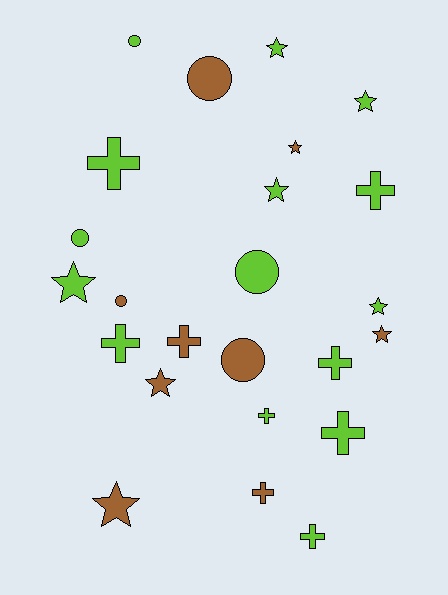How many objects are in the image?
There are 24 objects.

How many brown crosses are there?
There are 2 brown crosses.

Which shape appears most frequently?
Cross, with 9 objects.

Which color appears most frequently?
Lime, with 15 objects.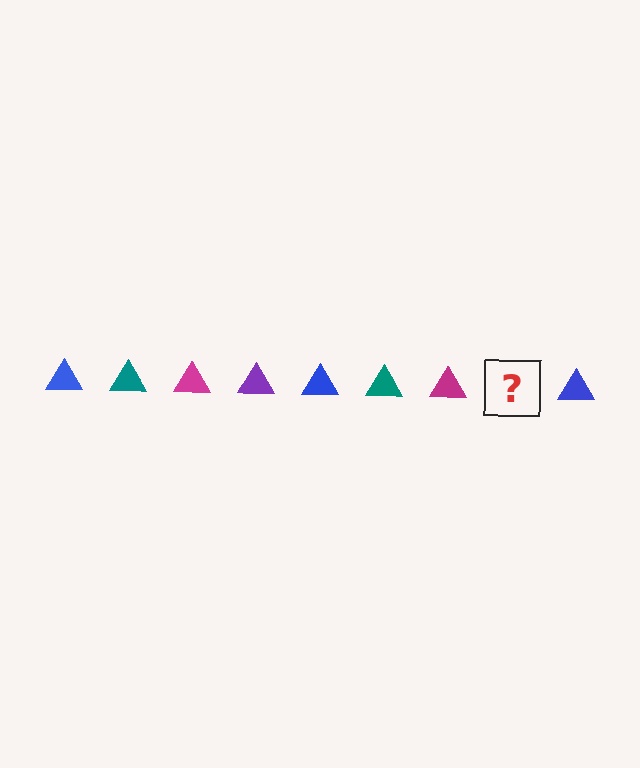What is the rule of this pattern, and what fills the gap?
The rule is that the pattern cycles through blue, teal, magenta, purple triangles. The gap should be filled with a purple triangle.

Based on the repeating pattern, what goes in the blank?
The blank should be a purple triangle.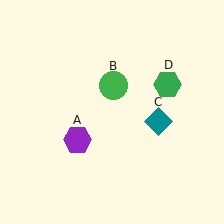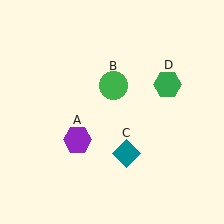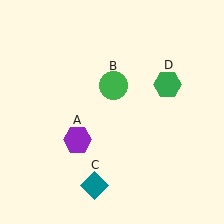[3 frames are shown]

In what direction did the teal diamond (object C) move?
The teal diamond (object C) moved down and to the left.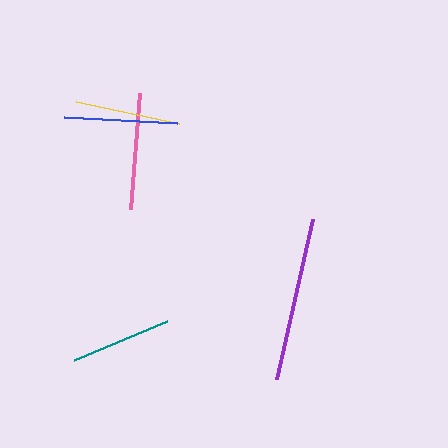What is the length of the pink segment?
The pink segment is approximately 116 pixels long.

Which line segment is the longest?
The purple line is the longest at approximately 165 pixels.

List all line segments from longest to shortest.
From longest to shortest: purple, pink, blue, yellow, teal.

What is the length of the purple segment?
The purple segment is approximately 165 pixels long.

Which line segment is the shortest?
The teal line is the shortest at approximately 101 pixels.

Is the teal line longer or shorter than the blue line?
The blue line is longer than the teal line.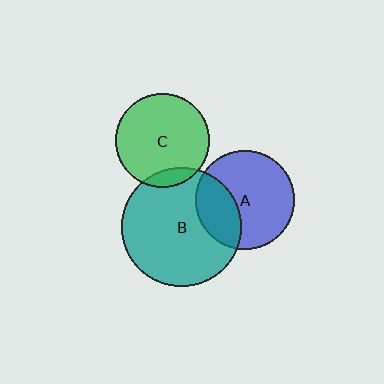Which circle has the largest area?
Circle B (teal).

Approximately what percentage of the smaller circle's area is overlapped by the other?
Approximately 10%.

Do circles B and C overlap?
Yes.